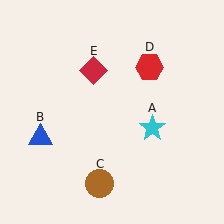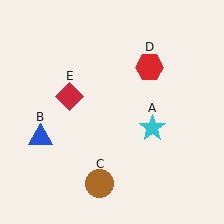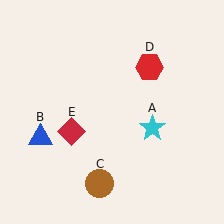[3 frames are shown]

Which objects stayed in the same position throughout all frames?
Cyan star (object A) and blue triangle (object B) and brown circle (object C) and red hexagon (object D) remained stationary.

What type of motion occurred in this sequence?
The red diamond (object E) rotated counterclockwise around the center of the scene.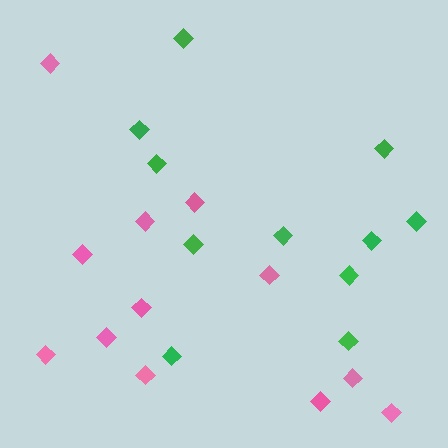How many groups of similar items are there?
There are 2 groups: one group of green diamonds (11) and one group of pink diamonds (12).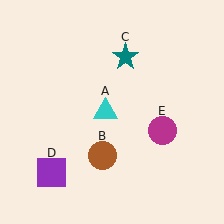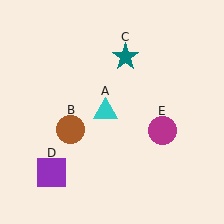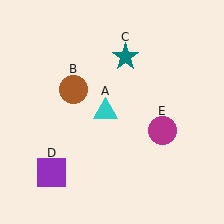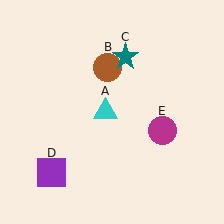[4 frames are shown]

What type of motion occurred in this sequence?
The brown circle (object B) rotated clockwise around the center of the scene.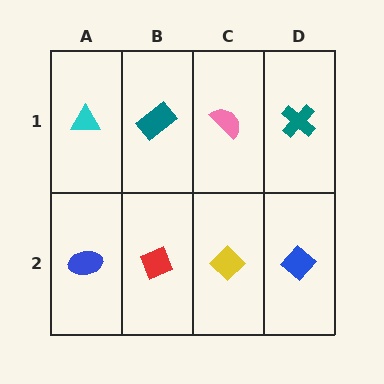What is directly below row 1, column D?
A blue diamond.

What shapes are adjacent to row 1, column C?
A yellow diamond (row 2, column C), a teal rectangle (row 1, column B), a teal cross (row 1, column D).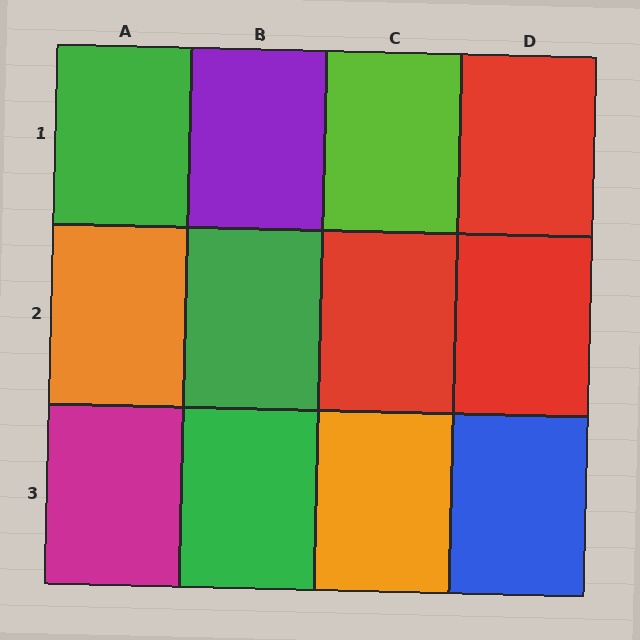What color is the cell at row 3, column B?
Green.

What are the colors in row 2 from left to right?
Orange, green, red, red.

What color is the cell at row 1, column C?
Lime.